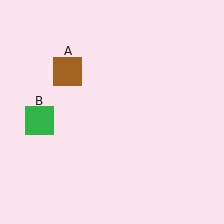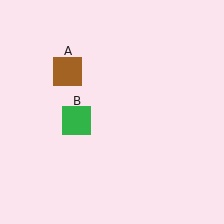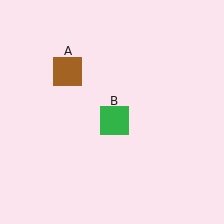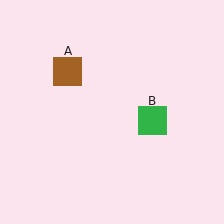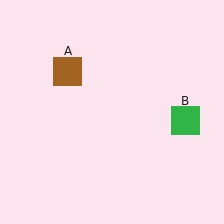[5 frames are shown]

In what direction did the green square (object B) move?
The green square (object B) moved right.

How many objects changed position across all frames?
1 object changed position: green square (object B).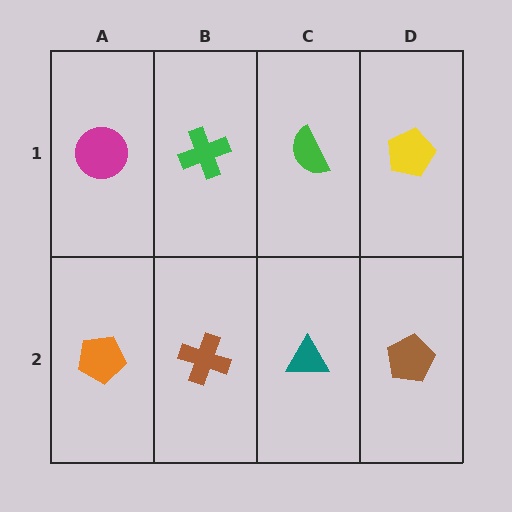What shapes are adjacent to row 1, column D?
A brown pentagon (row 2, column D), a green semicircle (row 1, column C).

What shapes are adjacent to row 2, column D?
A yellow pentagon (row 1, column D), a teal triangle (row 2, column C).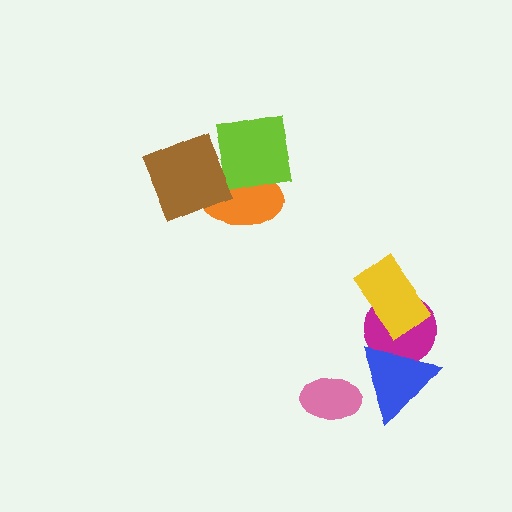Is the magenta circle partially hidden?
Yes, it is partially covered by another shape.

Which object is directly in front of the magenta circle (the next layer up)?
The yellow rectangle is directly in front of the magenta circle.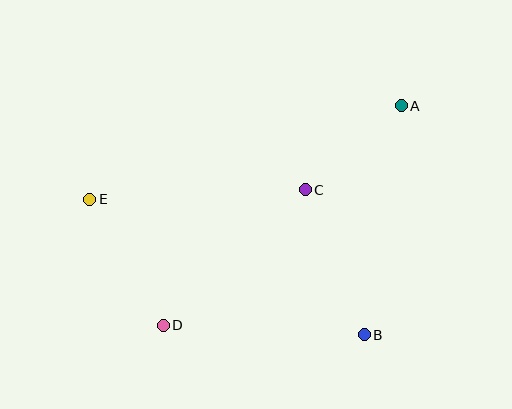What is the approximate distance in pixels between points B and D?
The distance between B and D is approximately 201 pixels.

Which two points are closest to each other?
Points A and C are closest to each other.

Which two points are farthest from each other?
Points A and E are farthest from each other.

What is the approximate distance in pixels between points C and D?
The distance between C and D is approximately 197 pixels.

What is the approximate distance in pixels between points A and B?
The distance between A and B is approximately 232 pixels.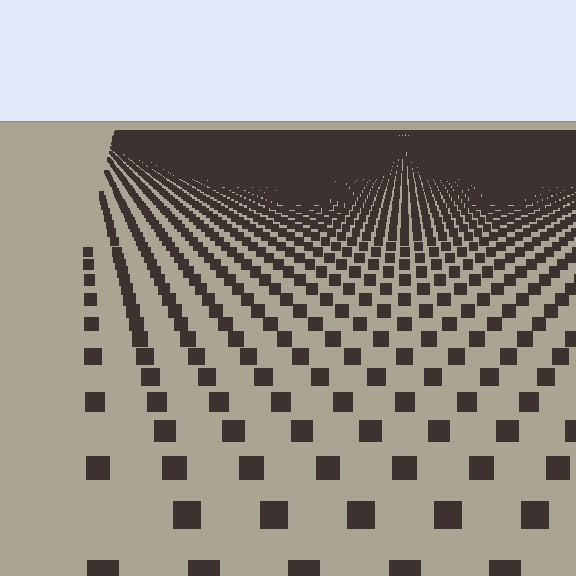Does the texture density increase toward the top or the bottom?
Density increases toward the top.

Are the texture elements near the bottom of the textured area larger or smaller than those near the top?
Larger. Near the bottom, elements are closer to the viewer and appear at a bigger on-screen size.